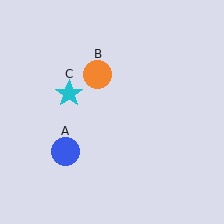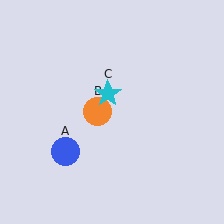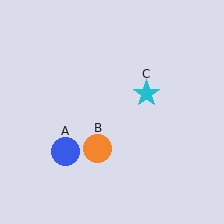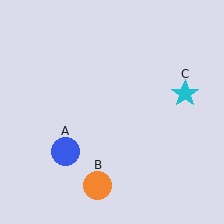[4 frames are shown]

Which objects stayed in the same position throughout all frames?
Blue circle (object A) remained stationary.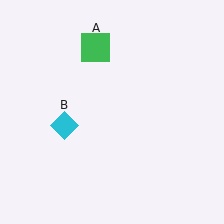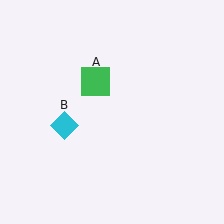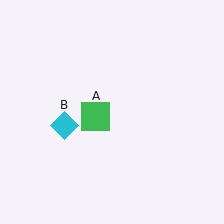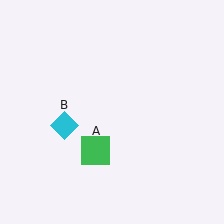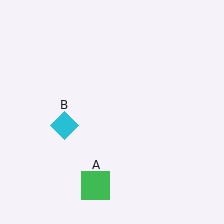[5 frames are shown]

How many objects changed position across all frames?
1 object changed position: green square (object A).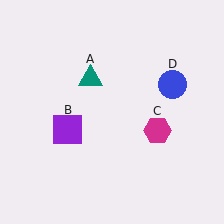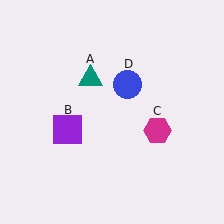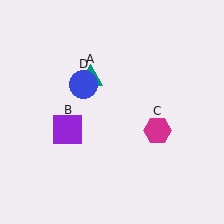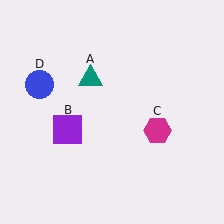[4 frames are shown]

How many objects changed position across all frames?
1 object changed position: blue circle (object D).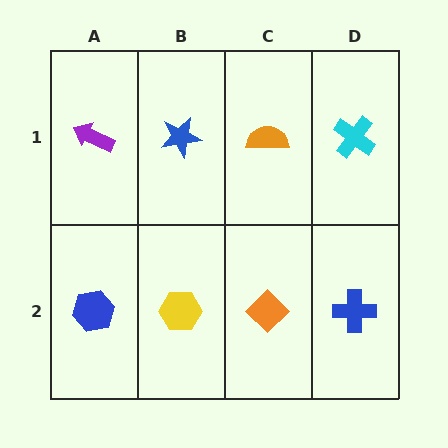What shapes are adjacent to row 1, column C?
An orange diamond (row 2, column C), a blue star (row 1, column B), a cyan cross (row 1, column D).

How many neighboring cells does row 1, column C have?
3.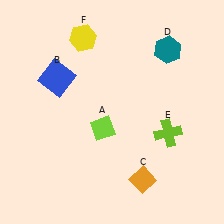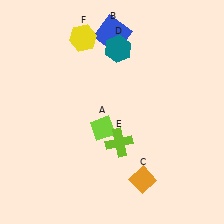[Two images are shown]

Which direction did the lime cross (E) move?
The lime cross (E) moved left.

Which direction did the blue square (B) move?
The blue square (B) moved right.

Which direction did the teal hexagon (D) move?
The teal hexagon (D) moved left.